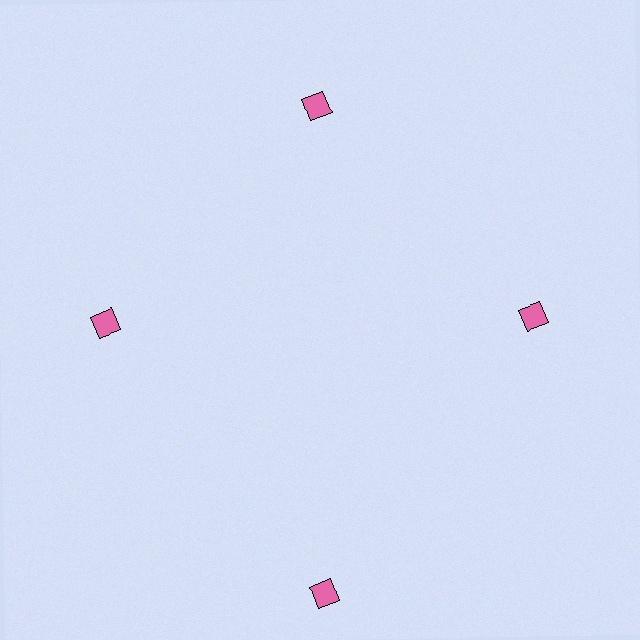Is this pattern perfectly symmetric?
No. The 4 pink diamonds are arranged in a ring, but one element near the 6 o'clock position is pushed outward from the center, breaking the 4-fold rotational symmetry.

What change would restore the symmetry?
The symmetry would be restored by moving it inward, back onto the ring so that all 4 diamonds sit at equal angles and equal distance from the center.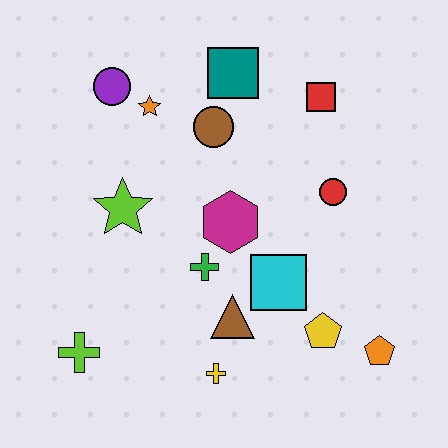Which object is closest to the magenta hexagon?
The green cross is closest to the magenta hexagon.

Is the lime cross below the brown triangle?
Yes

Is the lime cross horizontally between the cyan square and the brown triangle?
No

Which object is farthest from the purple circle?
The orange pentagon is farthest from the purple circle.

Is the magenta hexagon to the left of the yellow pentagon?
Yes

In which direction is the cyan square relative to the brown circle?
The cyan square is below the brown circle.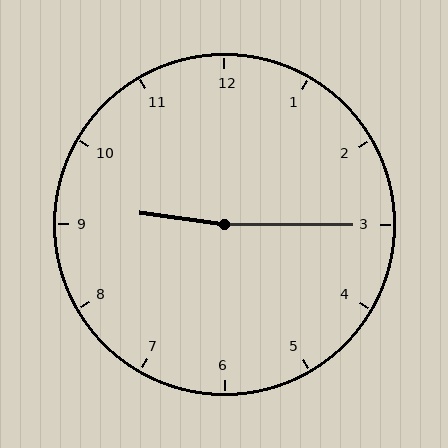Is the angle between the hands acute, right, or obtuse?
It is obtuse.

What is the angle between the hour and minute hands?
Approximately 172 degrees.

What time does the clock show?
9:15.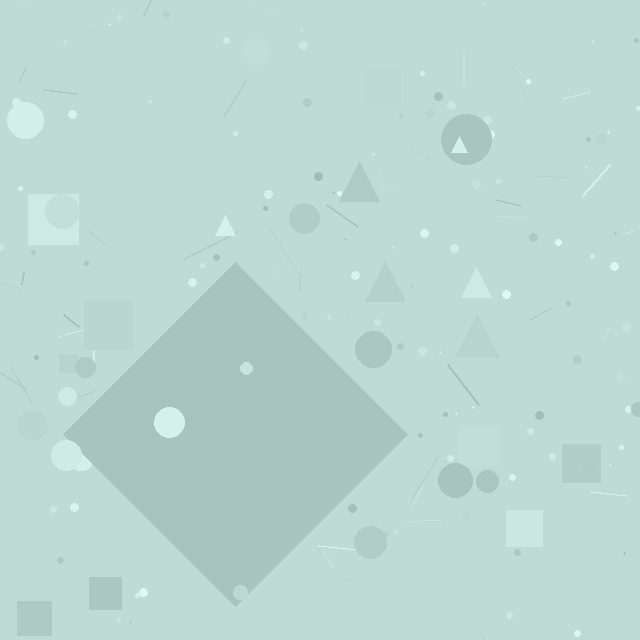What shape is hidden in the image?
A diamond is hidden in the image.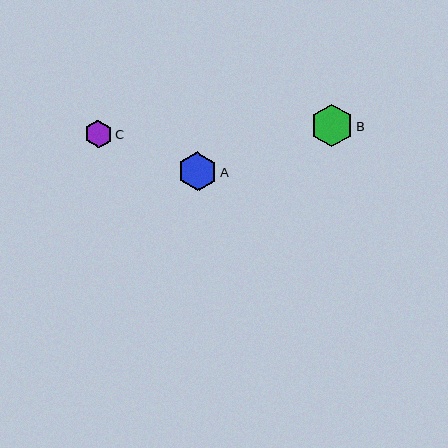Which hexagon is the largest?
Hexagon B is the largest with a size of approximately 43 pixels.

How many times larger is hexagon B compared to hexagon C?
Hexagon B is approximately 1.6 times the size of hexagon C.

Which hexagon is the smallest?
Hexagon C is the smallest with a size of approximately 27 pixels.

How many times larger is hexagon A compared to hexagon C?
Hexagon A is approximately 1.4 times the size of hexagon C.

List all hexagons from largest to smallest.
From largest to smallest: B, A, C.